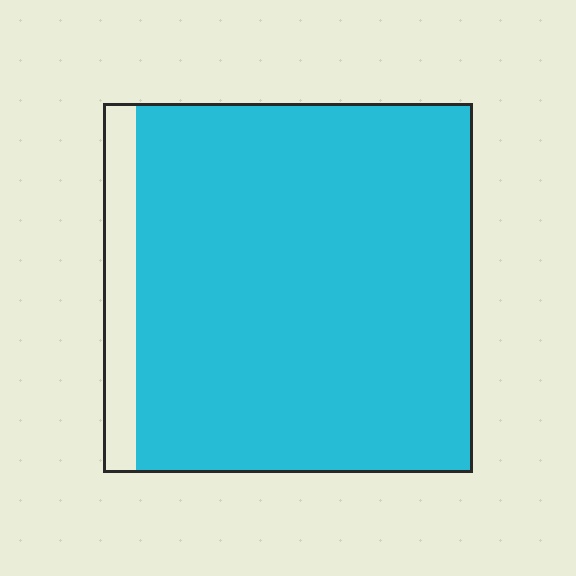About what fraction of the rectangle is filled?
About nine tenths (9/10).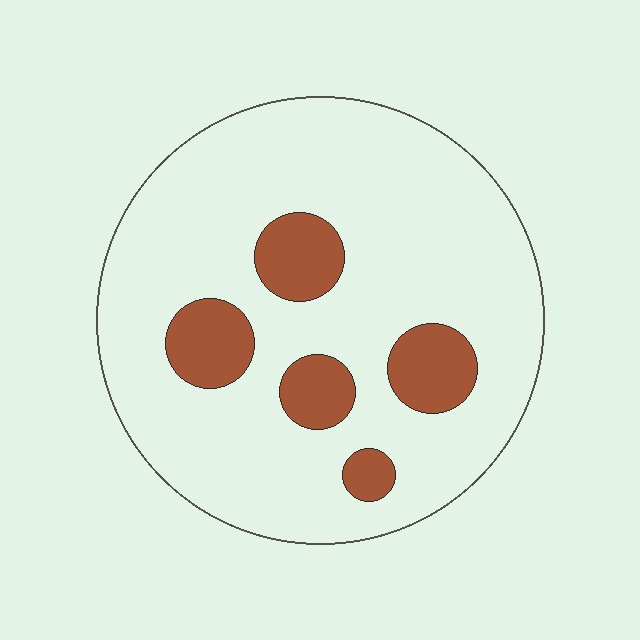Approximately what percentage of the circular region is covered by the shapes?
Approximately 15%.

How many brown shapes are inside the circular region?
5.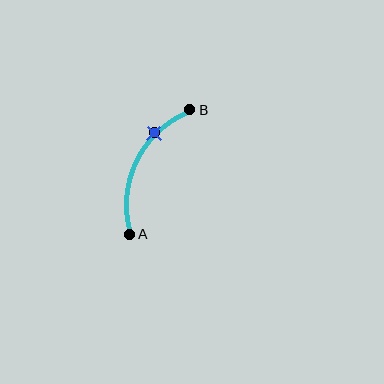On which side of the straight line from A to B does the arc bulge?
The arc bulges to the left of the straight line connecting A and B.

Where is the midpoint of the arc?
The arc midpoint is the point on the curve farthest from the straight line joining A and B. It sits to the left of that line.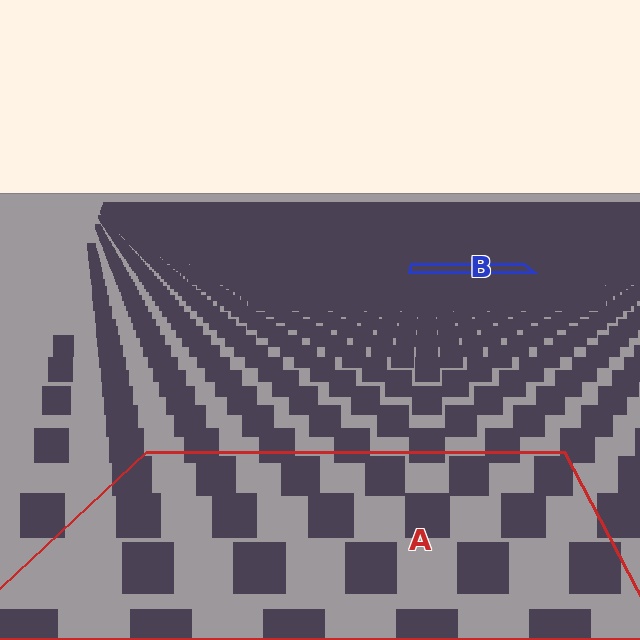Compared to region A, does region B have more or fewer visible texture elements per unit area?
Region B has more texture elements per unit area — they are packed more densely because it is farther away.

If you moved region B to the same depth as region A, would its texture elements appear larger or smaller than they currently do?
They would appear larger. At a closer depth, the same texture elements are projected at a bigger on-screen size.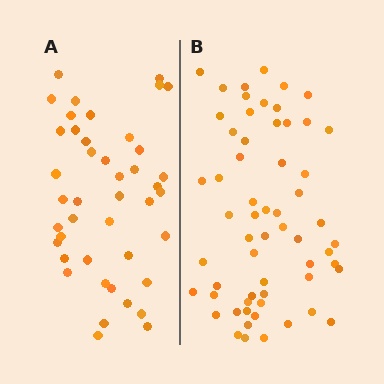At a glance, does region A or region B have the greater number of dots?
Region B (the right region) has more dots.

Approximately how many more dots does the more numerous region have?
Region B has approximately 15 more dots than region A.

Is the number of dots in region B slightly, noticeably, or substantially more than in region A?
Region B has noticeably more, but not dramatically so. The ratio is roughly 1.4 to 1.